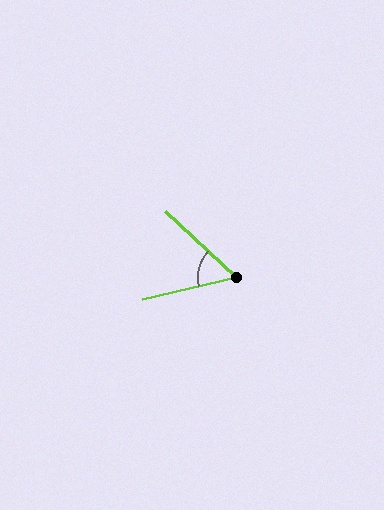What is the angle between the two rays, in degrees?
Approximately 56 degrees.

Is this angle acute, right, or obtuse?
It is acute.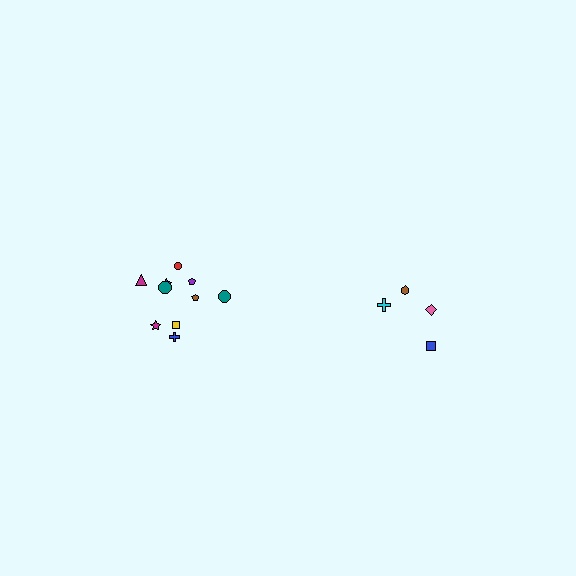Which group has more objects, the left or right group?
The left group.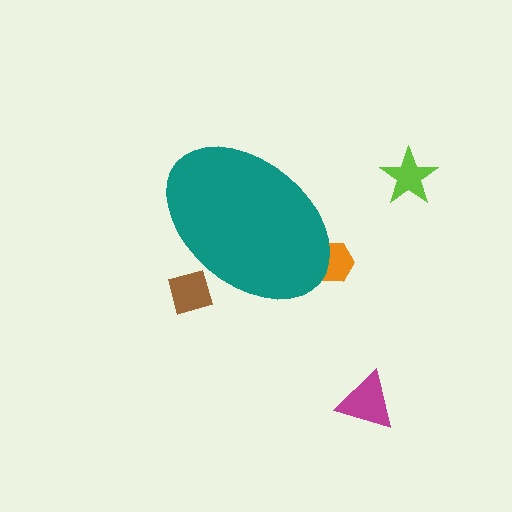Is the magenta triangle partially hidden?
No, the magenta triangle is fully visible.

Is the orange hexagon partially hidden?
Yes, the orange hexagon is partially hidden behind the teal ellipse.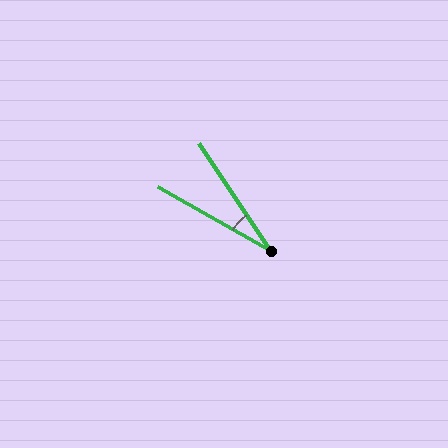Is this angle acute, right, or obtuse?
It is acute.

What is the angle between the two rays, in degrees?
Approximately 27 degrees.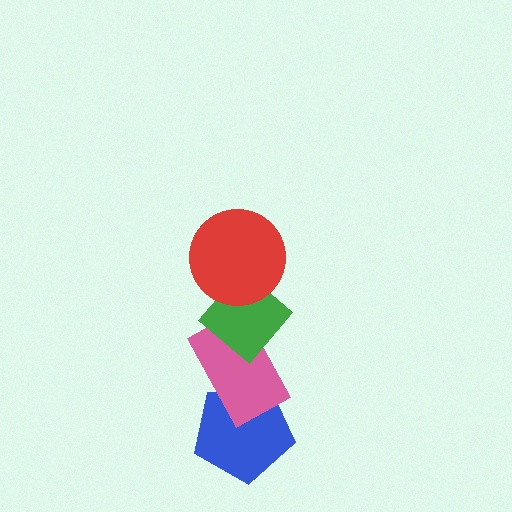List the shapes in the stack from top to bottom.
From top to bottom: the red circle, the green diamond, the pink rectangle, the blue pentagon.